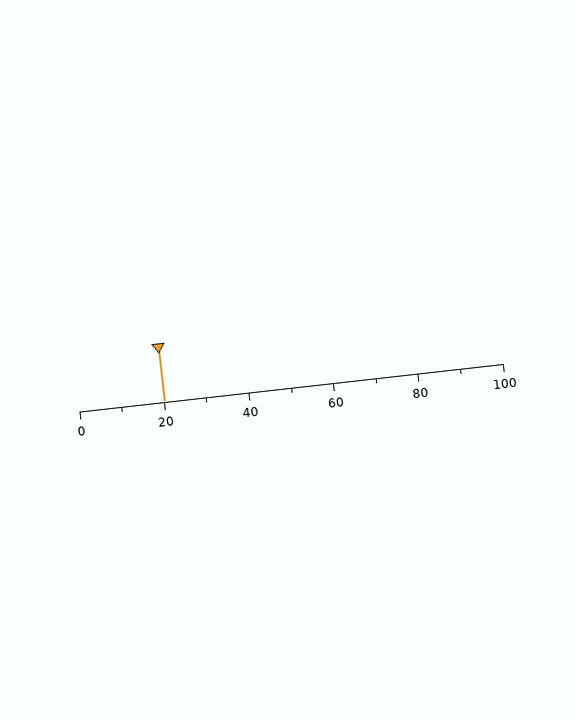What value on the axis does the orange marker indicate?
The marker indicates approximately 20.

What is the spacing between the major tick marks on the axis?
The major ticks are spaced 20 apart.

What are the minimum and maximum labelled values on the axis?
The axis runs from 0 to 100.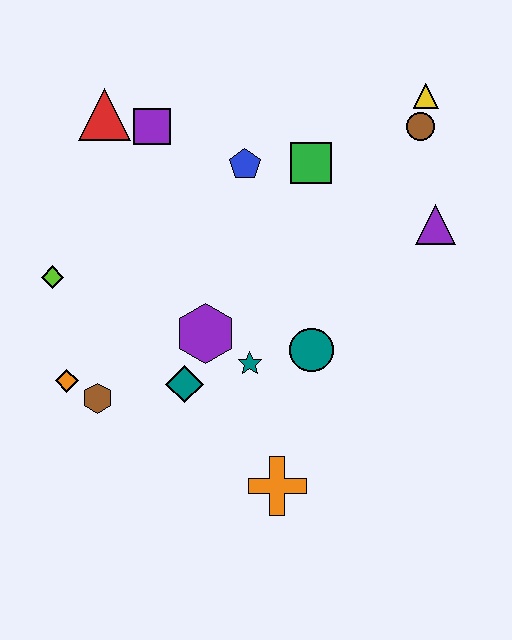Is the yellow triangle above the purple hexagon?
Yes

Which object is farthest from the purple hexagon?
The yellow triangle is farthest from the purple hexagon.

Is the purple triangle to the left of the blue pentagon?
No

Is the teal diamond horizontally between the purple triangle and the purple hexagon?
No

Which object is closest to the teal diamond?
The purple hexagon is closest to the teal diamond.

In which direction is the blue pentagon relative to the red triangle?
The blue pentagon is to the right of the red triangle.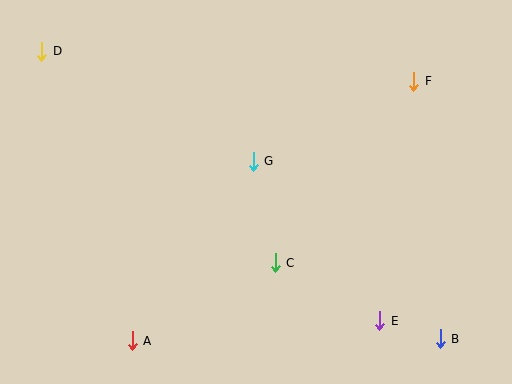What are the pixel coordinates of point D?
Point D is at (42, 51).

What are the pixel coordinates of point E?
Point E is at (380, 321).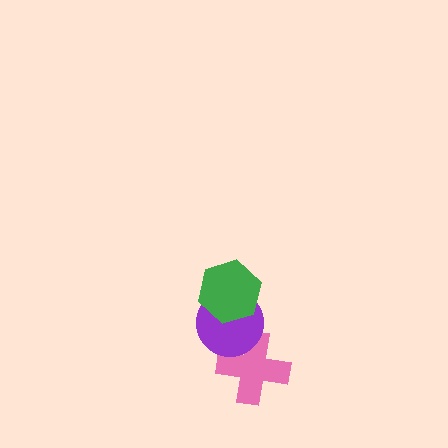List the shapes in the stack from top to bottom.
From top to bottom: the green hexagon, the purple circle, the pink cross.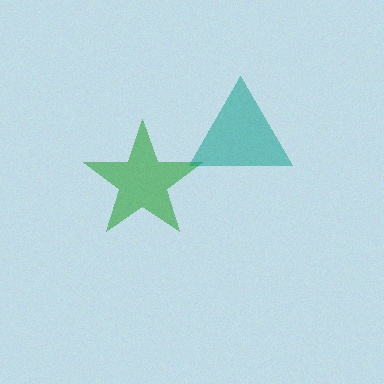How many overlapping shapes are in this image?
There are 2 overlapping shapes in the image.